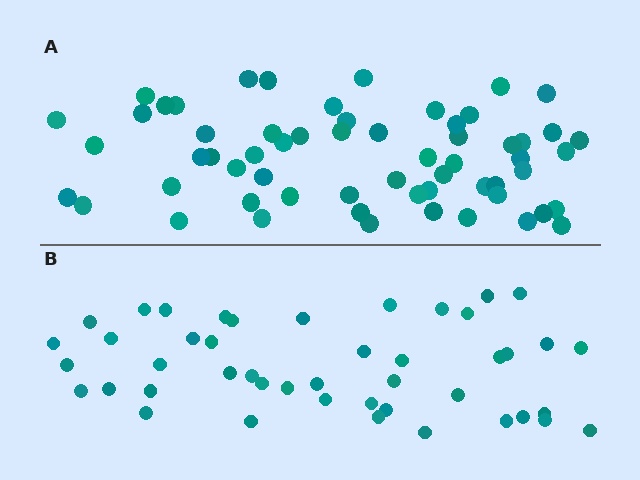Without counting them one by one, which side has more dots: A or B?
Region A (the top region) has more dots.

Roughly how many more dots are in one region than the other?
Region A has approximately 15 more dots than region B.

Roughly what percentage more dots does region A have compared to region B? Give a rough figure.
About 35% more.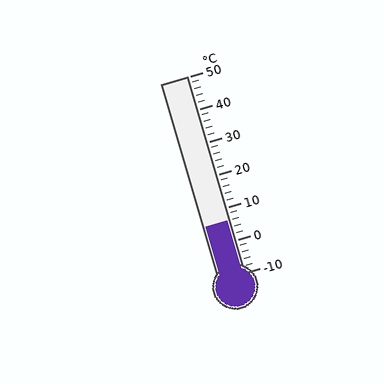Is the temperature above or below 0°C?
The temperature is above 0°C.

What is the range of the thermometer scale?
The thermometer scale ranges from -10°C to 50°C.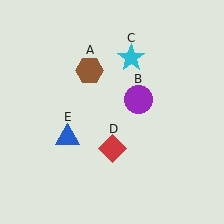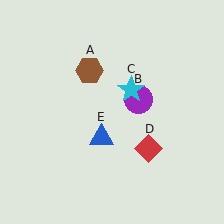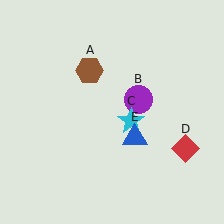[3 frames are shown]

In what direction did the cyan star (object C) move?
The cyan star (object C) moved down.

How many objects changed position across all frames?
3 objects changed position: cyan star (object C), red diamond (object D), blue triangle (object E).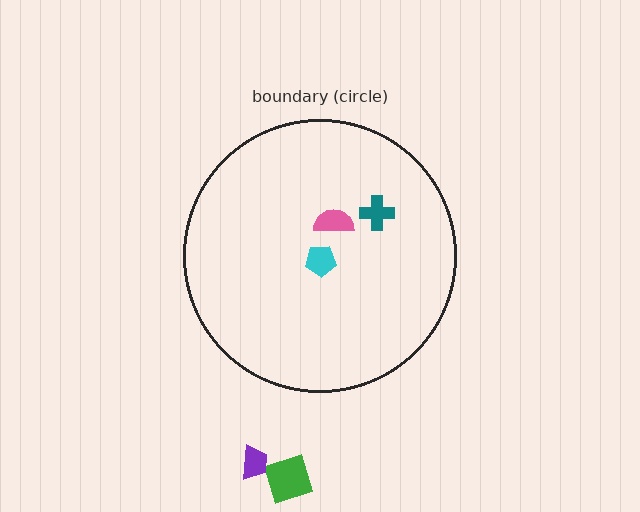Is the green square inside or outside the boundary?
Outside.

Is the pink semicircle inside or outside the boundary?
Inside.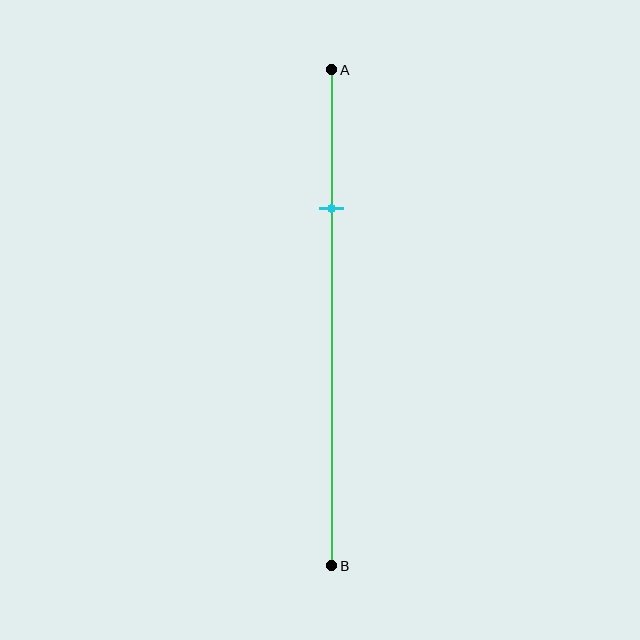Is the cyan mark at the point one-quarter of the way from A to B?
No, the mark is at about 30% from A, not at the 25% one-quarter point.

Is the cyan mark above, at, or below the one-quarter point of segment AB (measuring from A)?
The cyan mark is below the one-quarter point of segment AB.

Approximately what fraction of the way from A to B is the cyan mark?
The cyan mark is approximately 30% of the way from A to B.